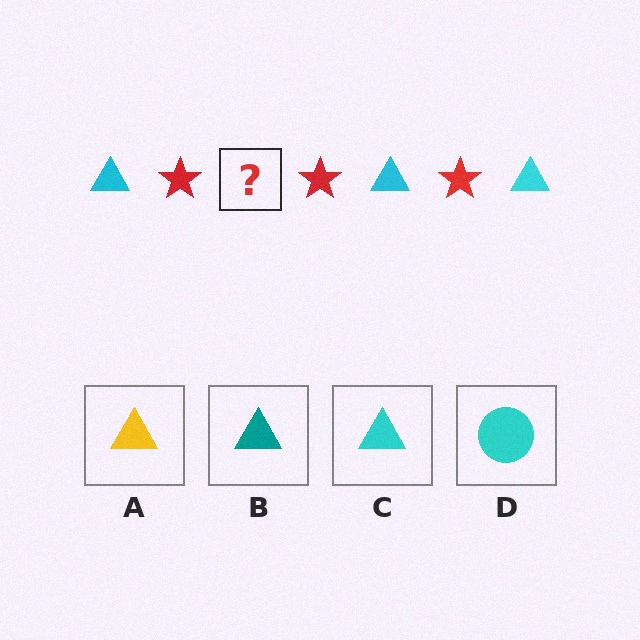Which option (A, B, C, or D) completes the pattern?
C.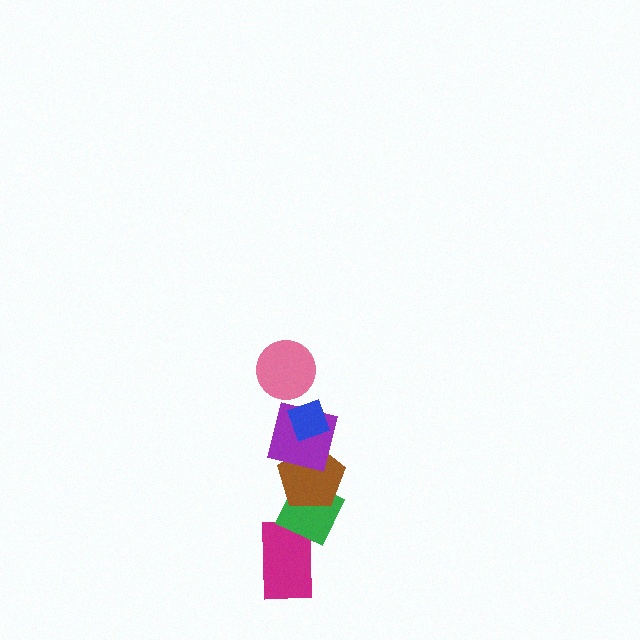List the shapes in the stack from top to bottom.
From top to bottom: the pink circle, the blue diamond, the purple square, the brown pentagon, the green diamond, the magenta rectangle.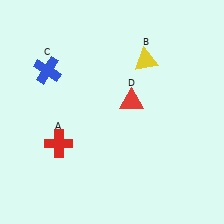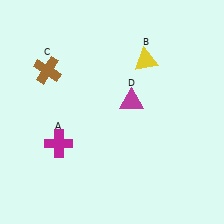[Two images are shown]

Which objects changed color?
A changed from red to magenta. C changed from blue to brown. D changed from red to magenta.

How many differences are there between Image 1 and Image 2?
There are 3 differences between the two images.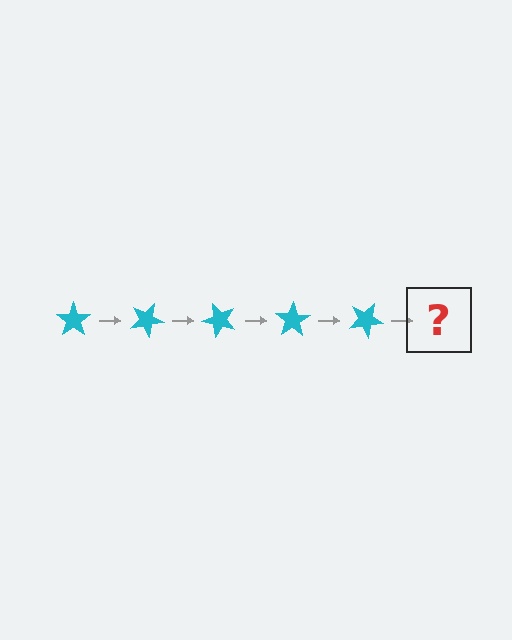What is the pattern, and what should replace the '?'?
The pattern is that the star rotates 25 degrees each step. The '?' should be a cyan star rotated 125 degrees.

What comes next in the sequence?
The next element should be a cyan star rotated 125 degrees.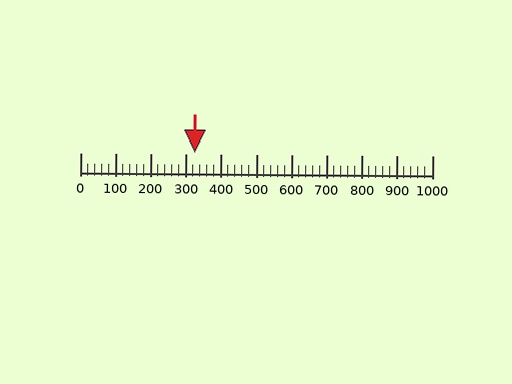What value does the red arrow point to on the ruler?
The red arrow points to approximately 324.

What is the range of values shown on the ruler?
The ruler shows values from 0 to 1000.